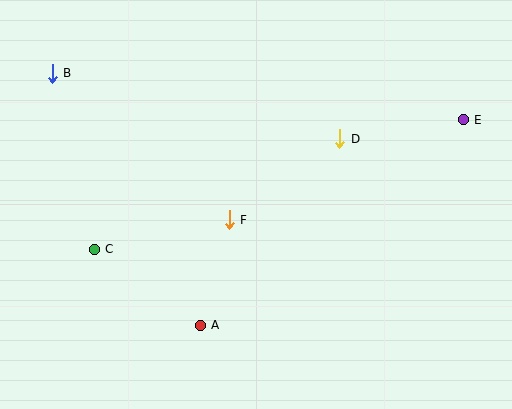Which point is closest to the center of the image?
Point F at (229, 220) is closest to the center.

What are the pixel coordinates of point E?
Point E is at (463, 120).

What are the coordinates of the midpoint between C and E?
The midpoint between C and E is at (279, 184).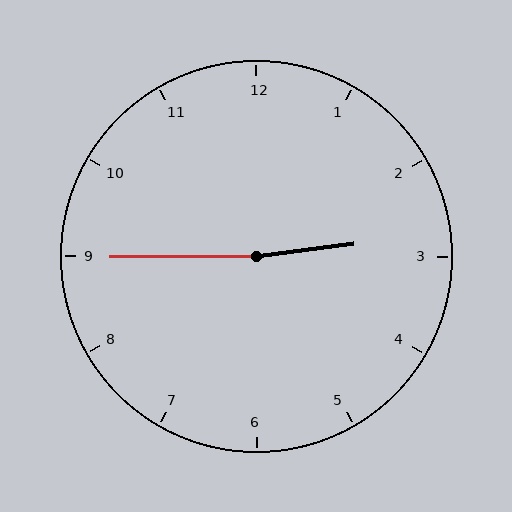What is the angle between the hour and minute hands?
Approximately 172 degrees.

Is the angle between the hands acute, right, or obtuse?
It is obtuse.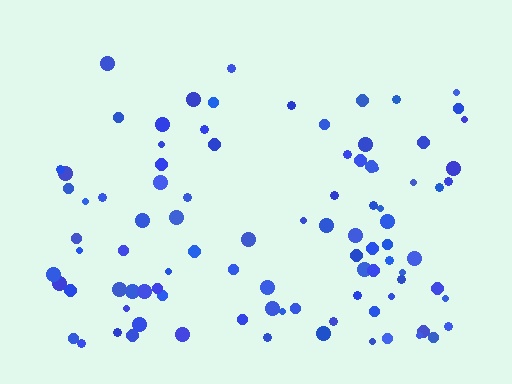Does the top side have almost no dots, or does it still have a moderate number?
Still a moderate number, just noticeably fewer than the bottom.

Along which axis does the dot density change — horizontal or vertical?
Vertical.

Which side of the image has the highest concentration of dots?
The bottom.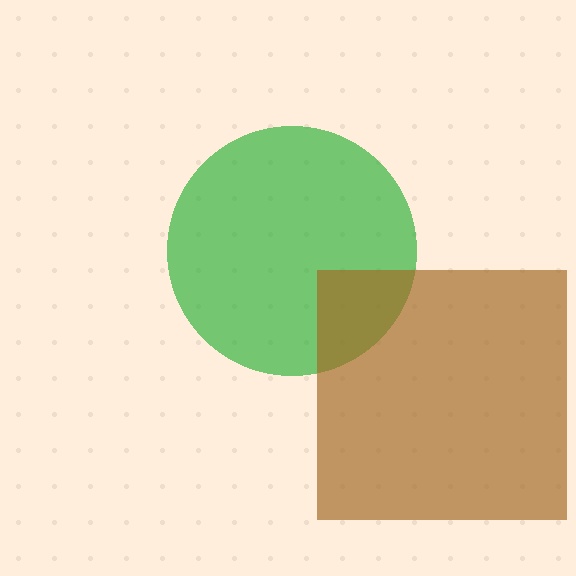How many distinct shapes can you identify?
There are 2 distinct shapes: a green circle, a brown square.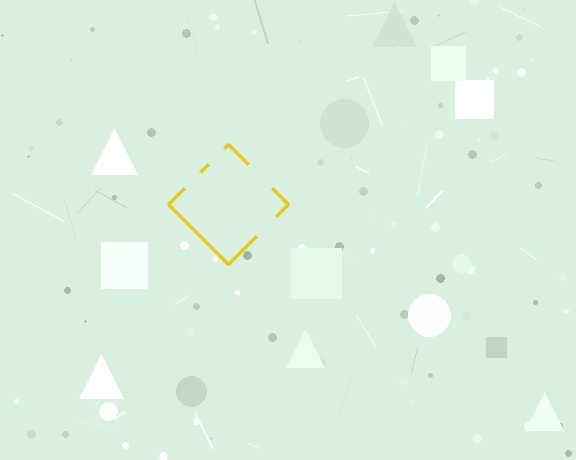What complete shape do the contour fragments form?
The contour fragments form a diamond.